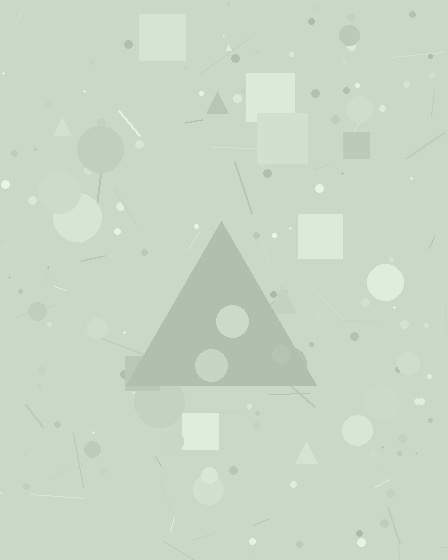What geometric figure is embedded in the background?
A triangle is embedded in the background.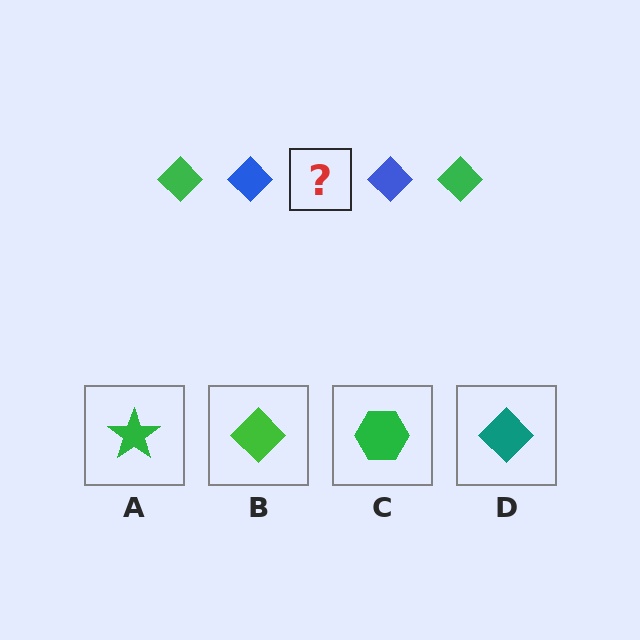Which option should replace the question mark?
Option B.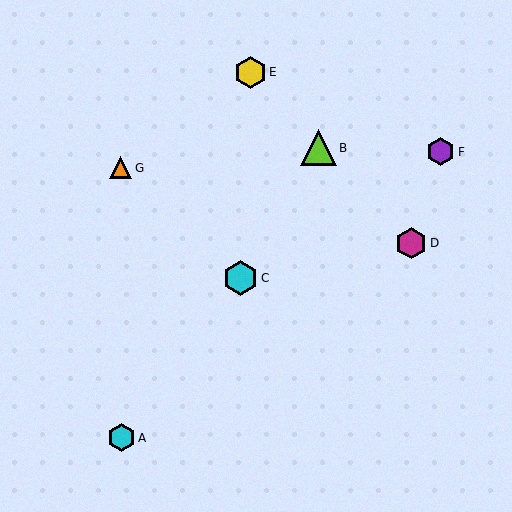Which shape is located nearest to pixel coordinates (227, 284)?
The cyan hexagon (labeled C) at (240, 278) is nearest to that location.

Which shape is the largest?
The lime triangle (labeled B) is the largest.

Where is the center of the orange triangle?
The center of the orange triangle is at (121, 168).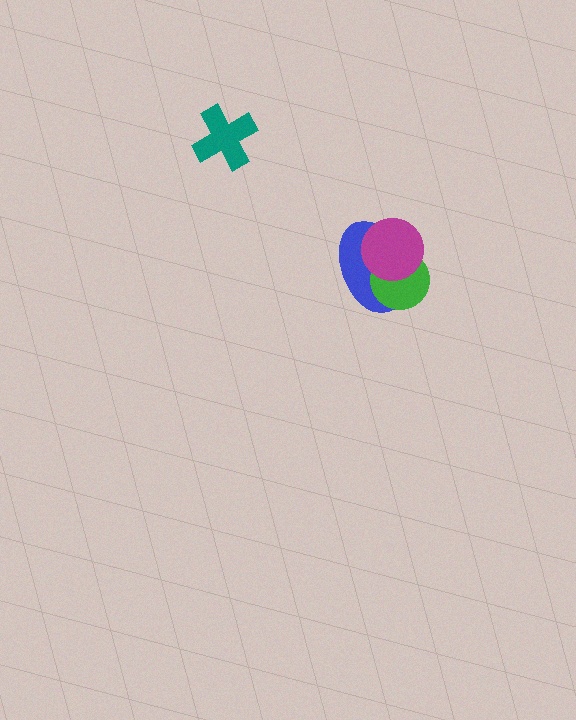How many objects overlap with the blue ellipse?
2 objects overlap with the blue ellipse.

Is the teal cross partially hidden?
No, no other shape covers it.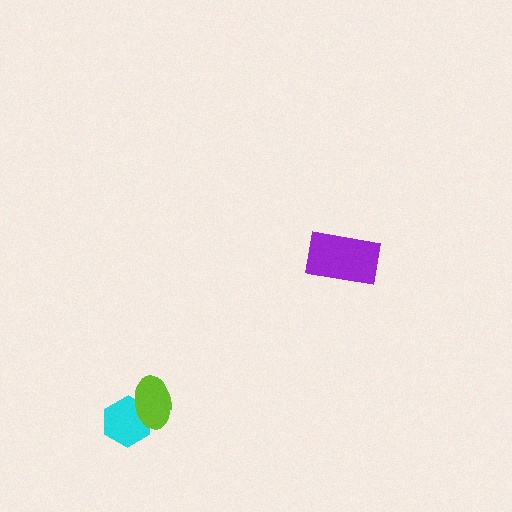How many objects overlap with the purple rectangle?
0 objects overlap with the purple rectangle.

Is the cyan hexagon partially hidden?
Yes, it is partially covered by another shape.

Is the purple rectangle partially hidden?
No, no other shape covers it.